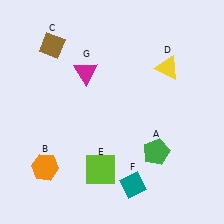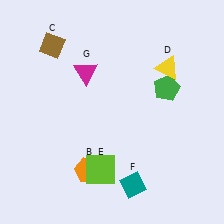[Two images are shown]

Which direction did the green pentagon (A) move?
The green pentagon (A) moved up.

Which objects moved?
The objects that moved are: the green pentagon (A), the orange hexagon (B).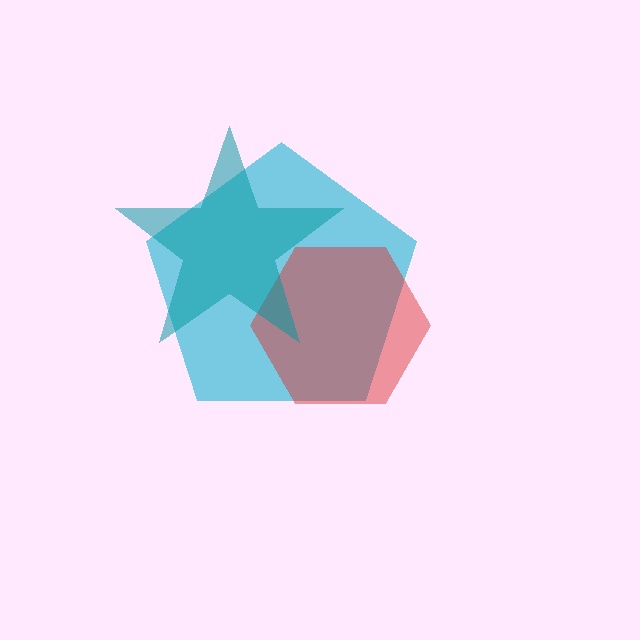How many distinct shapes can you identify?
There are 3 distinct shapes: a cyan pentagon, a red hexagon, a teal star.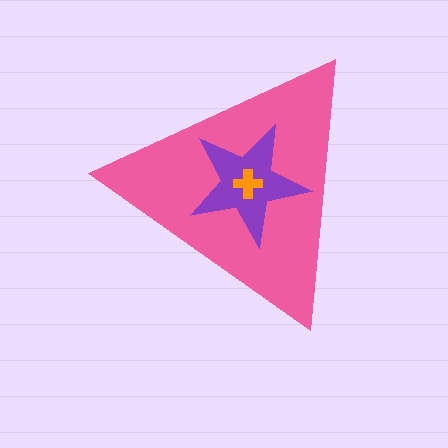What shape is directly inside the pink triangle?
The purple star.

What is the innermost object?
The orange cross.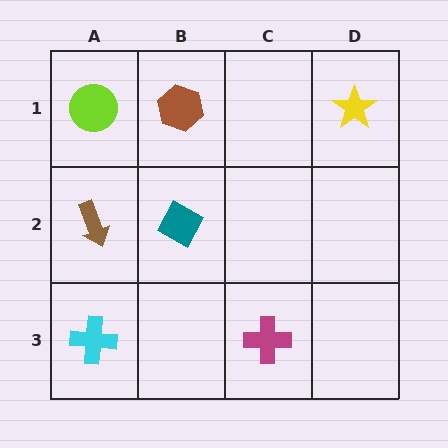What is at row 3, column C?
A magenta cross.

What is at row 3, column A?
A cyan cross.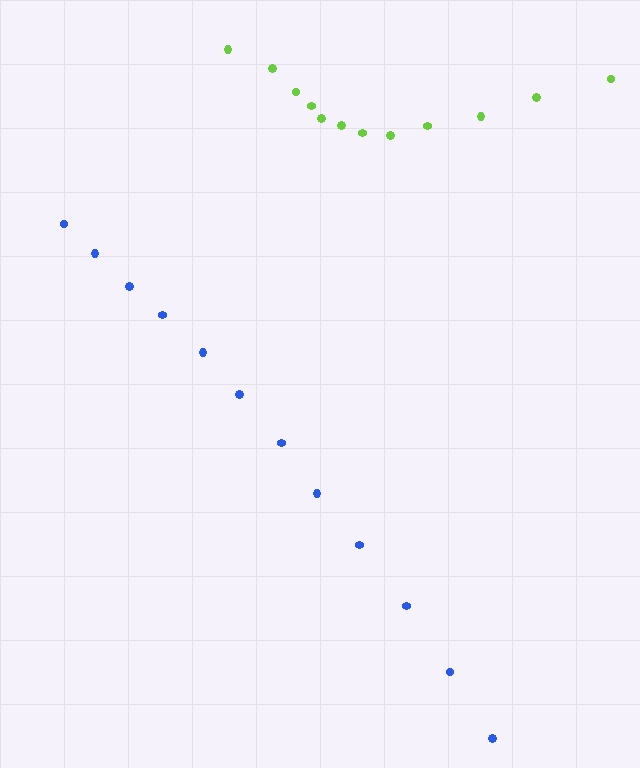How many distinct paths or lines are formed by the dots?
There are 2 distinct paths.